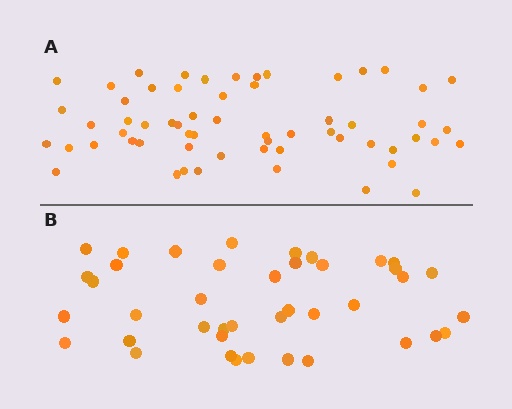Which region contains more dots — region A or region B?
Region A (the top region) has more dots.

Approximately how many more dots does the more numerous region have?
Region A has approximately 20 more dots than region B.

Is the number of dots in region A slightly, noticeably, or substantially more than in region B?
Region A has substantially more. The ratio is roughly 1.5 to 1.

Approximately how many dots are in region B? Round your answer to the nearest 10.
About 40 dots. (The exact count is 41, which rounds to 40.)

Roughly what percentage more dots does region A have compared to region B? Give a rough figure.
About 45% more.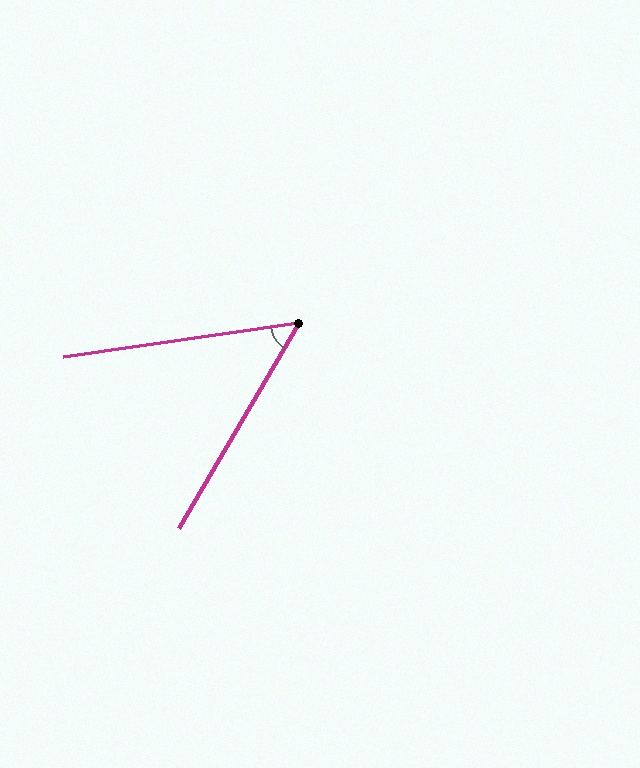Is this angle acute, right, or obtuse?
It is acute.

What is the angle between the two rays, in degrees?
Approximately 51 degrees.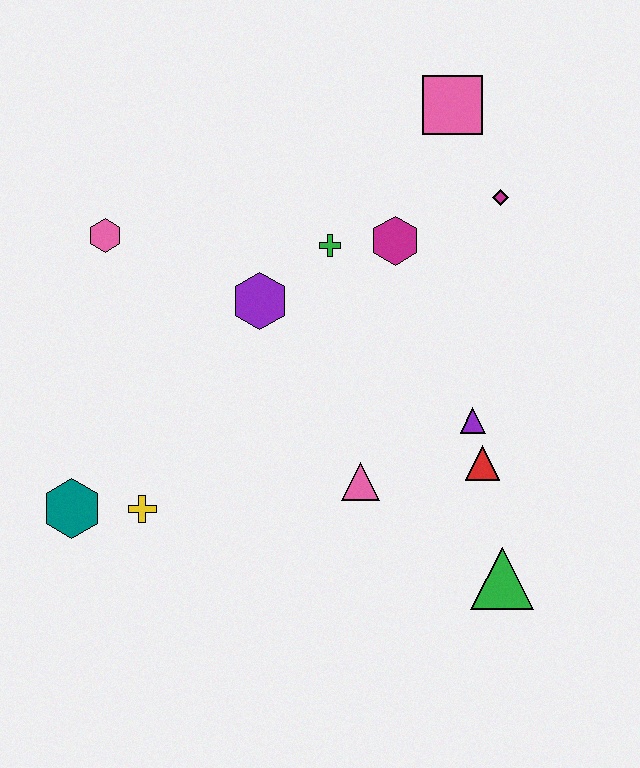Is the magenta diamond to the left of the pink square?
No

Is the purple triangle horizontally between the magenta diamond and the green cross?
Yes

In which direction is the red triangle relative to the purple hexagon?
The red triangle is to the right of the purple hexagon.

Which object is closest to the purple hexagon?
The green cross is closest to the purple hexagon.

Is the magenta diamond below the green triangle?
No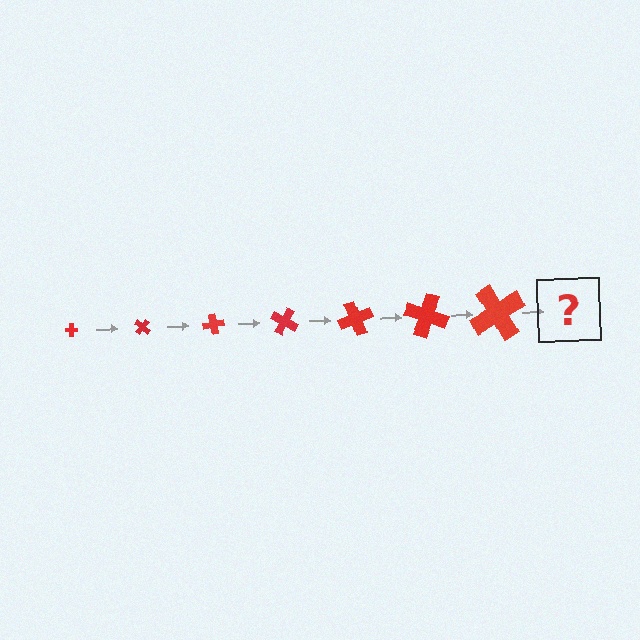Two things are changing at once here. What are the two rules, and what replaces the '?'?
The two rules are that the cross grows larger each step and it rotates 40 degrees each step. The '?' should be a cross, larger than the previous one and rotated 280 degrees from the start.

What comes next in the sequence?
The next element should be a cross, larger than the previous one and rotated 280 degrees from the start.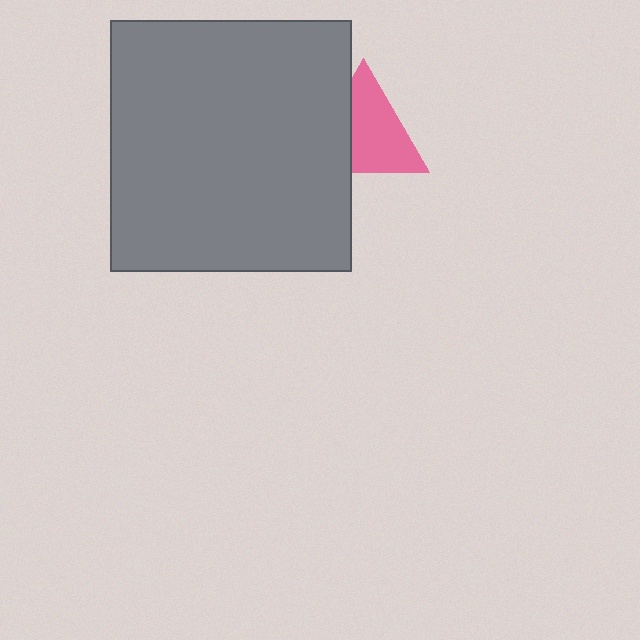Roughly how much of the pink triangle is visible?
Most of it is visible (roughly 67%).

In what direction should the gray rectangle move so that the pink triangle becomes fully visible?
The gray rectangle should move left. That is the shortest direction to clear the overlap and leave the pink triangle fully visible.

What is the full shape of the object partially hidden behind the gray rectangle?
The partially hidden object is a pink triangle.